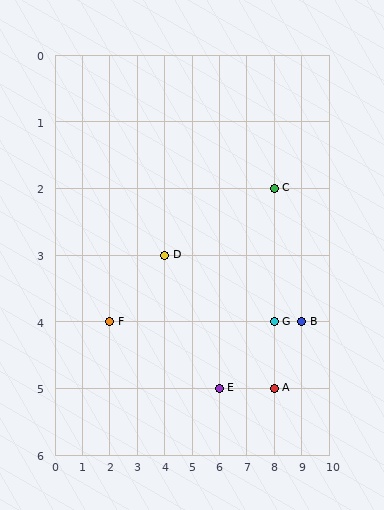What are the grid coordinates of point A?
Point A is at grid coordinates (8, 5).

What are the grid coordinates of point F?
Point F is at grid coordinates (2, 4).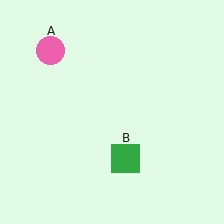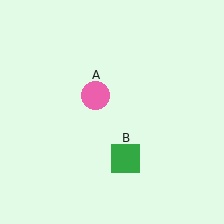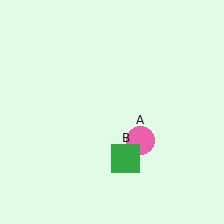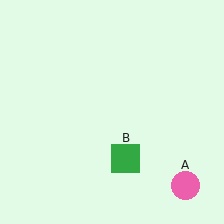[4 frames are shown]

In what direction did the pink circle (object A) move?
The pink circle (object A) moved down and to the right.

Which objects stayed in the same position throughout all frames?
Green square (object B) remained stationary.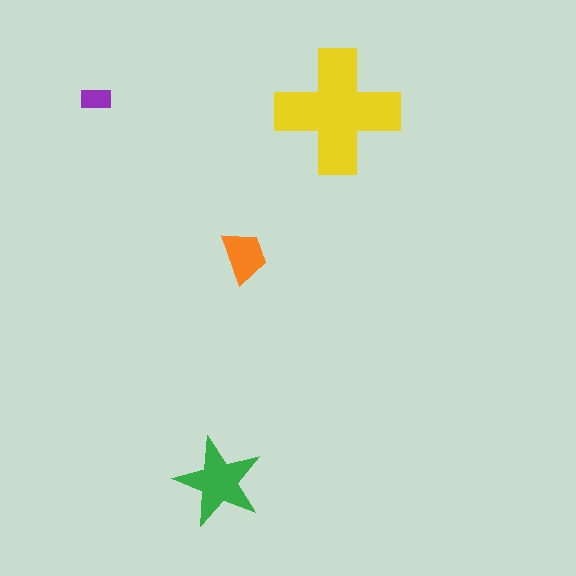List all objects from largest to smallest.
The yellow cross, the green star, the orange trapezoid, the purple rectangle.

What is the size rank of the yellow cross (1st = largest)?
1st.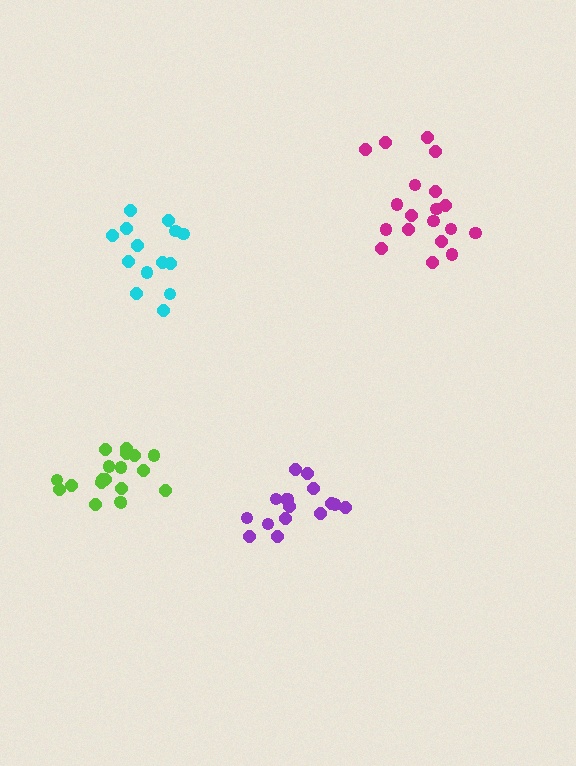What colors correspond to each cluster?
The clusters are colored: purple, magenta, cyan, lime.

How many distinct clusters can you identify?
There are 4 distinct clusters.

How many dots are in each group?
Group 1: 16 dots, Group 2: 19 dots, Group 3: 14 dots, Group 4: 19 dots (68 total).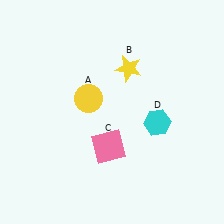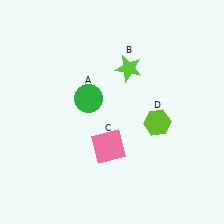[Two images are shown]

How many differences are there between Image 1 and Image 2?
There are 3 differences between the two images.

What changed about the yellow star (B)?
In Image 1, B is yellow. In Image 2, it changed to lime.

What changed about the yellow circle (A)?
In Image 1, A is yellow. In Image 2, it changed to green.